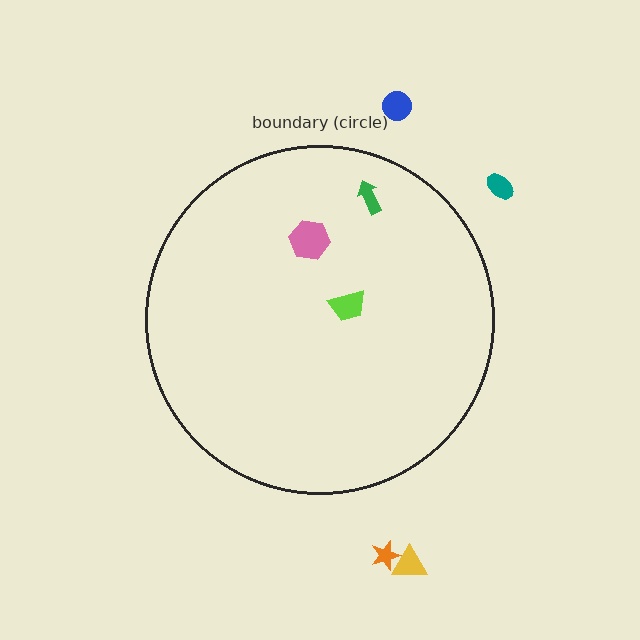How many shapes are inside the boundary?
3 inside, 4 outside.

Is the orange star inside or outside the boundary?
Outside.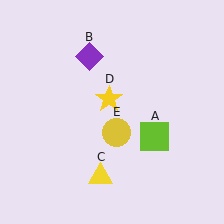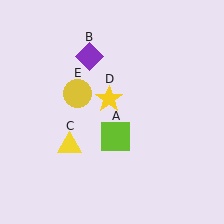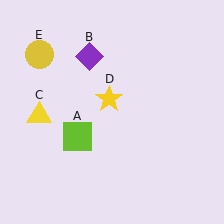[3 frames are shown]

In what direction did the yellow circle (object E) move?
The yellow circle (object E) moved up and to the left.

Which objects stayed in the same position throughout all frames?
Purple diamond (object B) and yellow star (object D) remained stationary.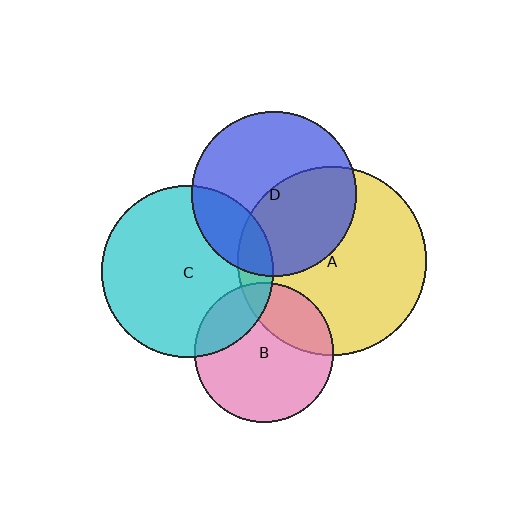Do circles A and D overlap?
Yes.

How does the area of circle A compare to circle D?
Approximately 1.3 times.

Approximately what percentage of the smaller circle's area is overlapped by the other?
Approximately 45%.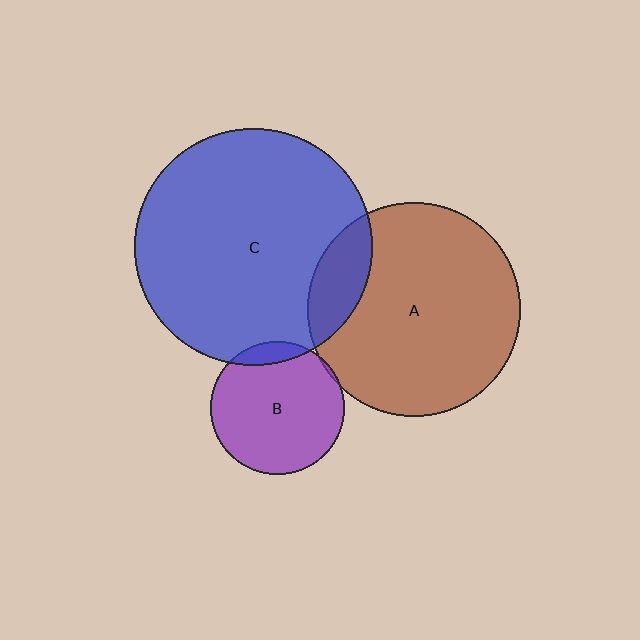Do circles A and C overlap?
Yes.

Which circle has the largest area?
Circle C (blue).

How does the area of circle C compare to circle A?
Approximately 1.2 times.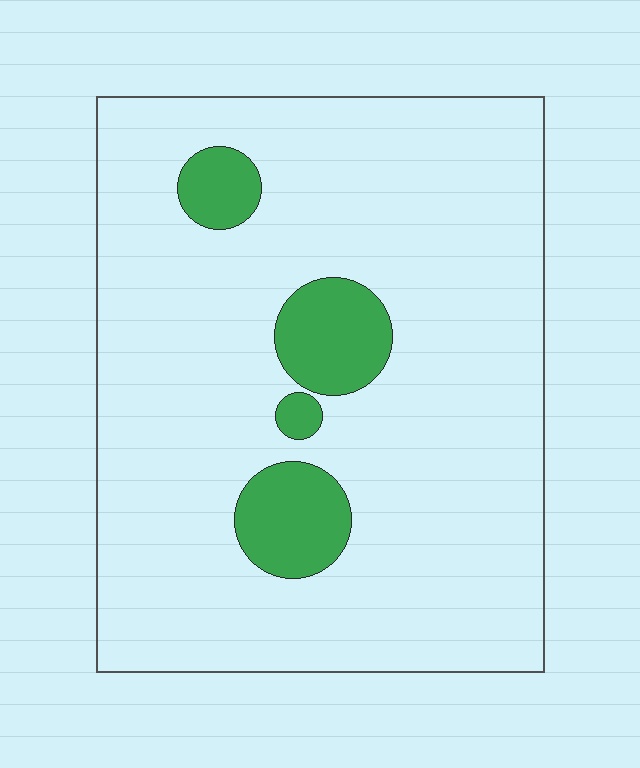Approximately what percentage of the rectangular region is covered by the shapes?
Approximately 10%.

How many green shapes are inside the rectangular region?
4.